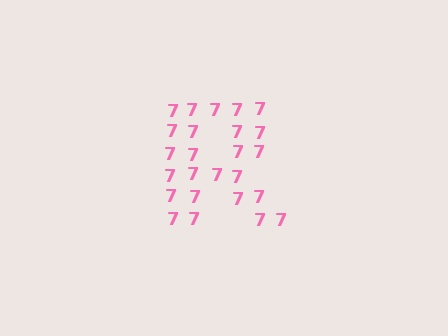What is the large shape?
The large shape is the letter R.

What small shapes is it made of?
It is made of small digit 7's.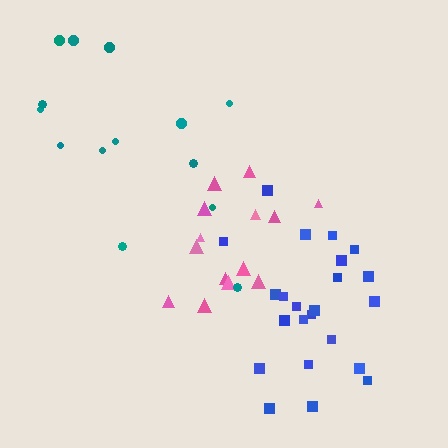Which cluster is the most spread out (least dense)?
Teal.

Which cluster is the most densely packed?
Blue.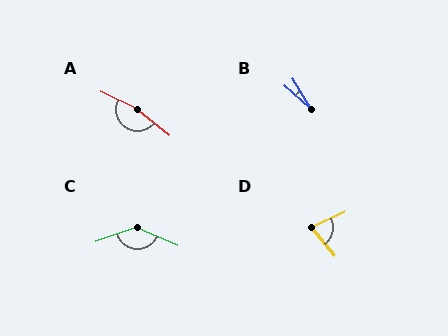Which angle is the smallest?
B, at approximately 17 degrees.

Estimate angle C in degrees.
Approximately 138 degrees.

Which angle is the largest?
A, at approximately 167 degrees.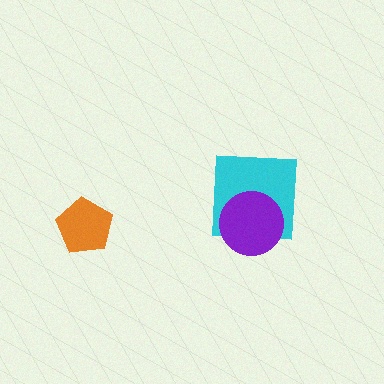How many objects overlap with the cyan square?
1 object overlaps with the cyan square.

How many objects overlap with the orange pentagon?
0 objects overlap with the orange pentagon.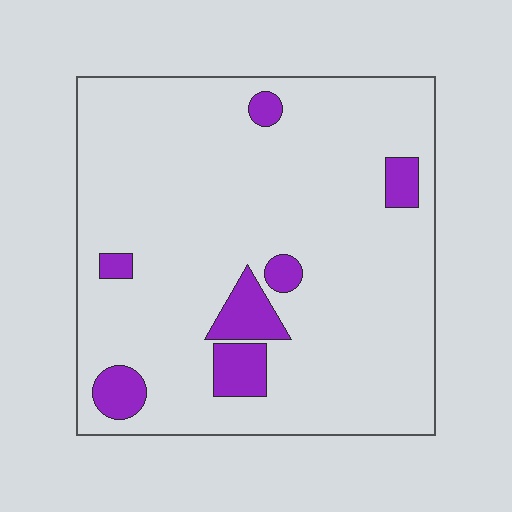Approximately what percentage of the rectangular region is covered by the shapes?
Approximately 10%.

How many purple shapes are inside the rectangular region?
7.